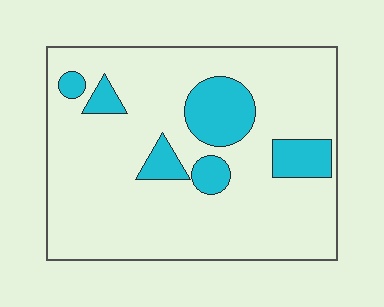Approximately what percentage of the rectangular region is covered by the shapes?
Approximately 15%.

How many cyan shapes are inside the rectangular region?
6.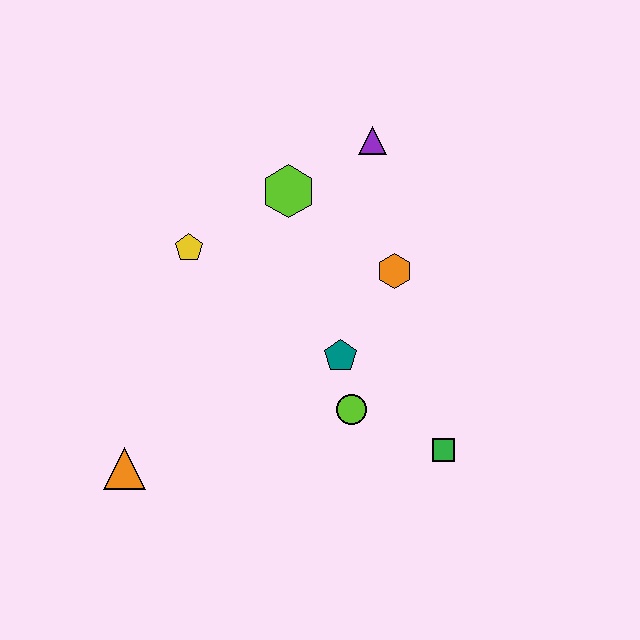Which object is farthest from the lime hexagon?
The orange triangle is farthest from the lime hexagon.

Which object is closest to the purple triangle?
The lime hexagon is closest to the purple triangle.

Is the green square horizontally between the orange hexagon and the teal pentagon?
No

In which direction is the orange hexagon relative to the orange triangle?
The orange hexagon is to the right of the orange triangle.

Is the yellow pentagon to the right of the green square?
No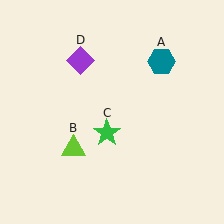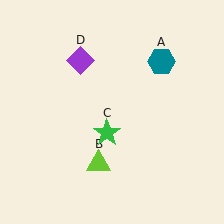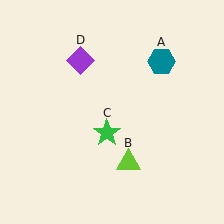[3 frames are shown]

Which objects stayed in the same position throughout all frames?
Teal hexagon (object A) and green star (object C) and purple diamond (object D) remained stationary.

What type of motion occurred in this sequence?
The lime triangle (object B) rotated counterclockwise around the center of the scene.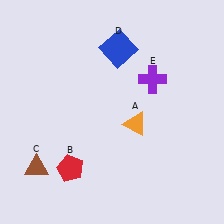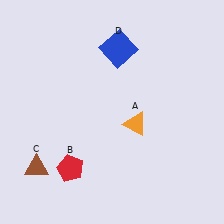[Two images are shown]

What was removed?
The purple cross (E) was removed in Image 2.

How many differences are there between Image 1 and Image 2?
There is 1 difference between the two images.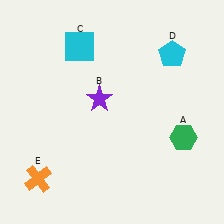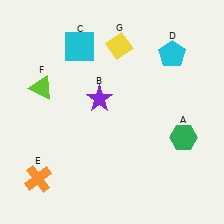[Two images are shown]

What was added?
A lime triangle (F), a yellow diamond (G) were added in Image 2.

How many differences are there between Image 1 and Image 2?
There are 2 differences between the two images.